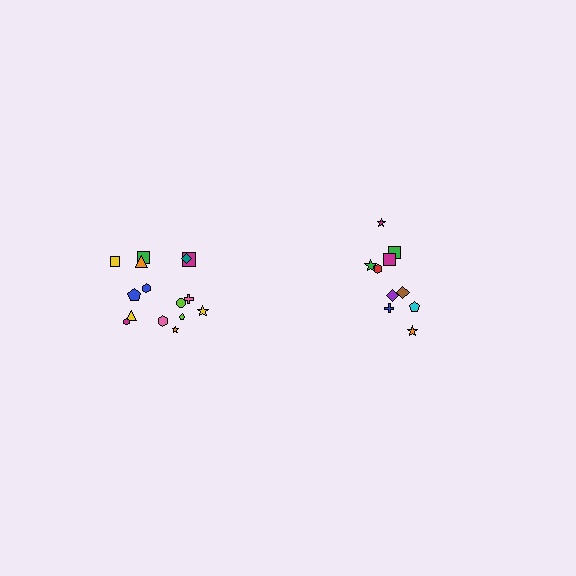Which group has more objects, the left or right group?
The left group.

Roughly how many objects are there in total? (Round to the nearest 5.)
Roughly 25 objects in total.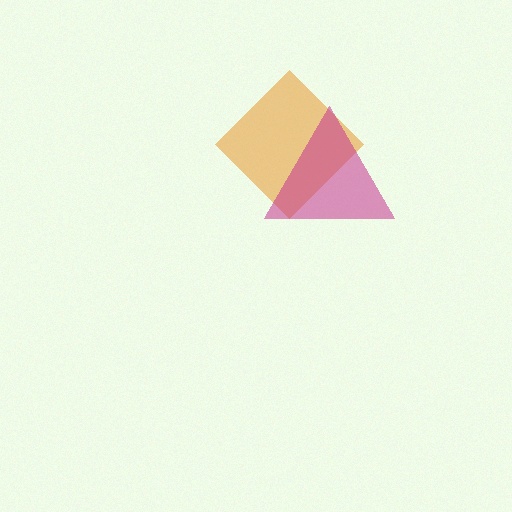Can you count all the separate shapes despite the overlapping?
Yes, there are 2 separate shapes.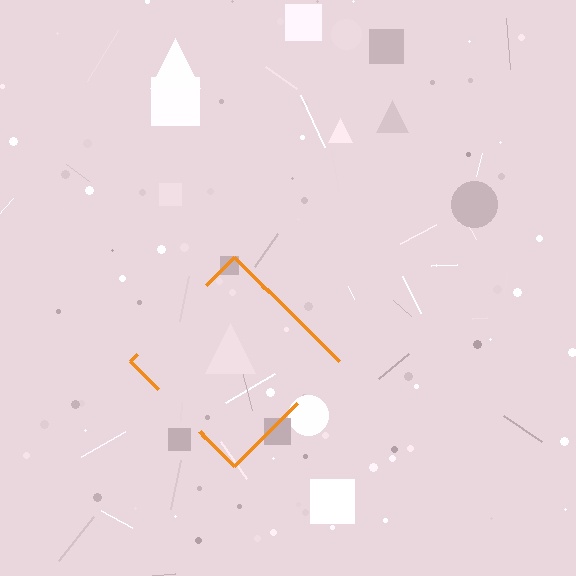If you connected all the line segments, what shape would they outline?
They would outline a diamond.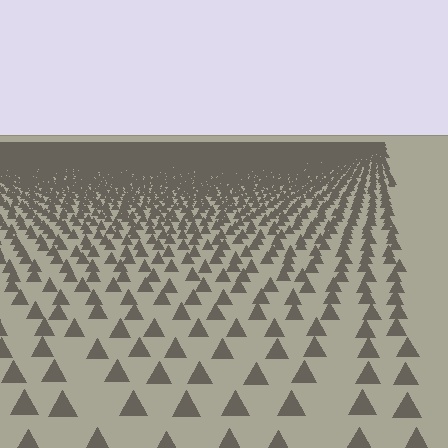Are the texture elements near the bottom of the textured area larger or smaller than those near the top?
Larger. Near the bottom, elements are closer to the viewer and appear at a bigger on-screen size.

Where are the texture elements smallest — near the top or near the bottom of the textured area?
Near the top.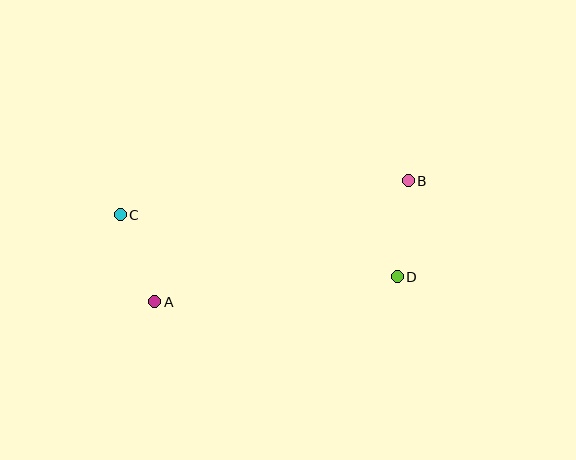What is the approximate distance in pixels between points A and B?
The distance between A and B is approximately 281 pixels.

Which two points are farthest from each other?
Points B and C are farthest from each other.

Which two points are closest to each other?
Points A and C are closest to each other.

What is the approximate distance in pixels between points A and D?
The distance between A and D is approximately 244 pixels.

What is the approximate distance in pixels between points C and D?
The distance between C and D is approximately 284 pixels.